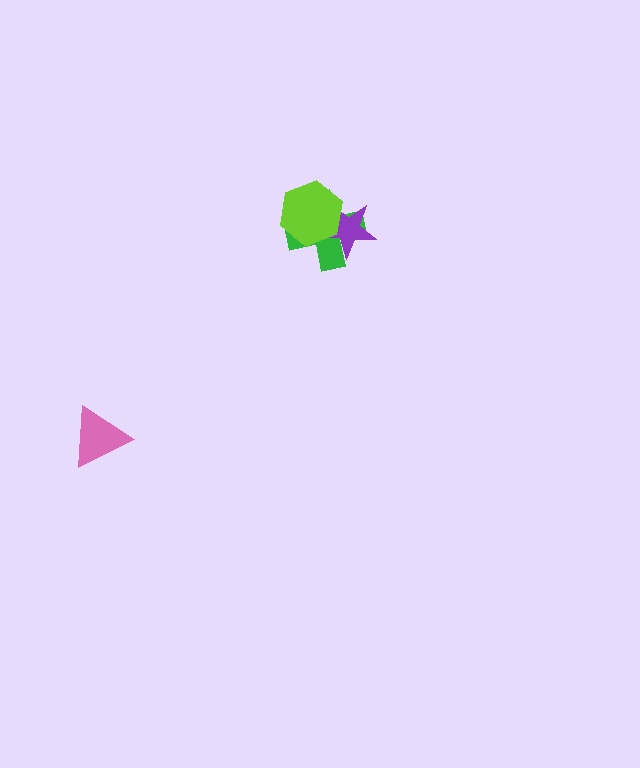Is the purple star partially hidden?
Yes, it is partially covered by another shape.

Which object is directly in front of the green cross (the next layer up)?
The purple star is directly in front of the green cross.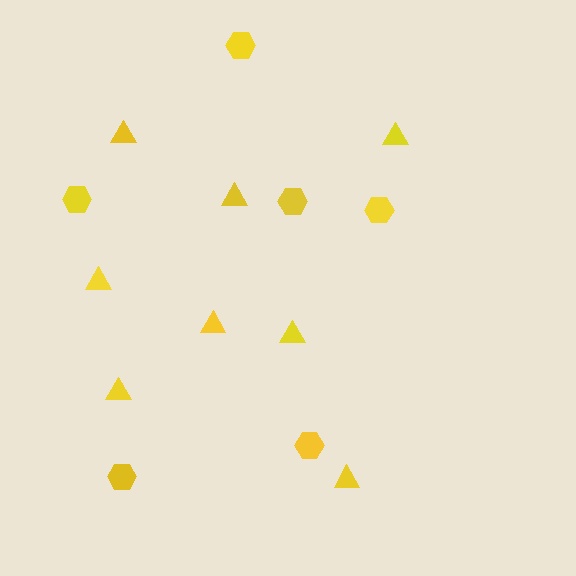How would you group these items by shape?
There are 2 groups: one group of hexagons (6) and one group of triangles (8).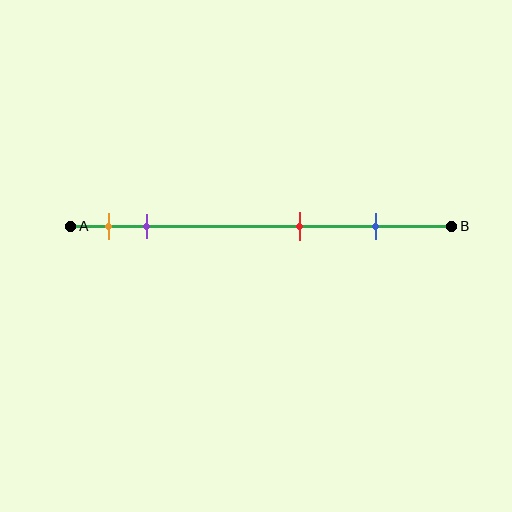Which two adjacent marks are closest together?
The orange and purple marks are the closest adjacent pair.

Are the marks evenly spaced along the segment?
No, the marks are not evenly spaced.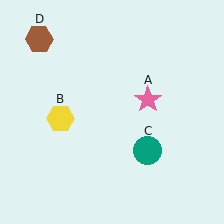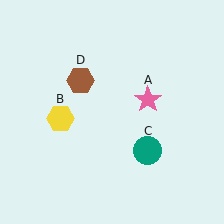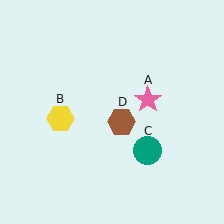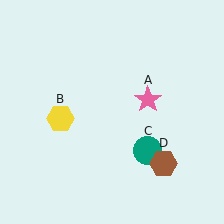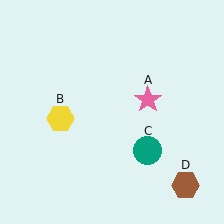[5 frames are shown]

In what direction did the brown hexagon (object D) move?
The brown hexagon (object D) moved down and to the right.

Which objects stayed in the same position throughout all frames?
Pink star (object A) and yellow hexagon (object B) and teal circle (object C) remained stationary.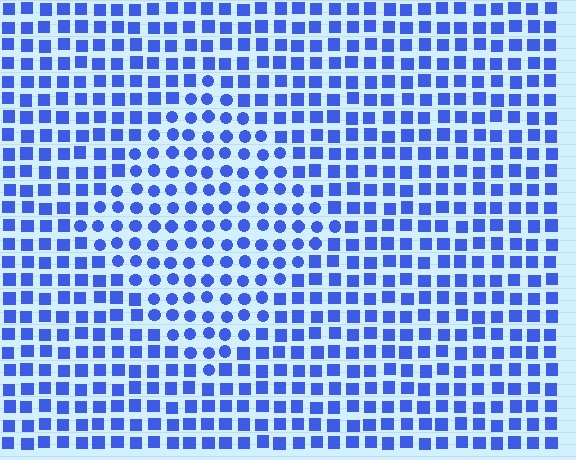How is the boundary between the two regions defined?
The boundary is defined by a change in element shape: circles inside vs. squares outside. All elements share the same color and spacing.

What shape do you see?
I see a diamond.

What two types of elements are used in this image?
The image uses circles inside the diamond region and squares outside it.